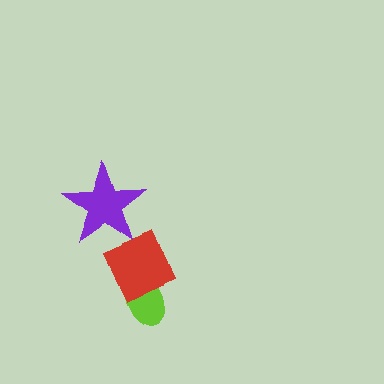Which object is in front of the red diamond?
The purple star is in front of the red diamond.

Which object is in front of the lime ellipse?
The red diamond is in front of the lime ellipse.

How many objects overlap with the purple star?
1 object overlaps with the purple star.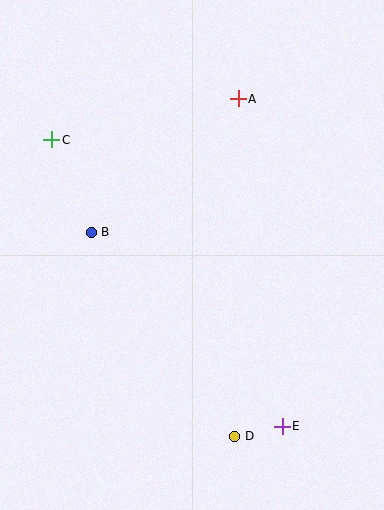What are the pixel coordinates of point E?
Point E is at (282, 426).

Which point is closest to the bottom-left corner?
Point D is closest to the bottom-left corner.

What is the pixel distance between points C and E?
The distance between C and E is 367 pixels.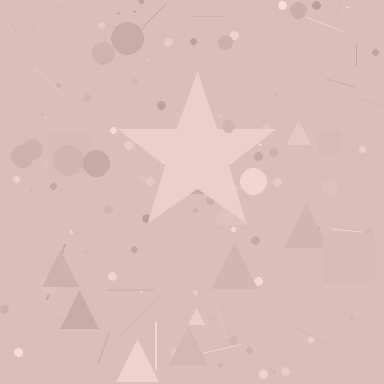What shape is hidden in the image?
A star is hidden in the image.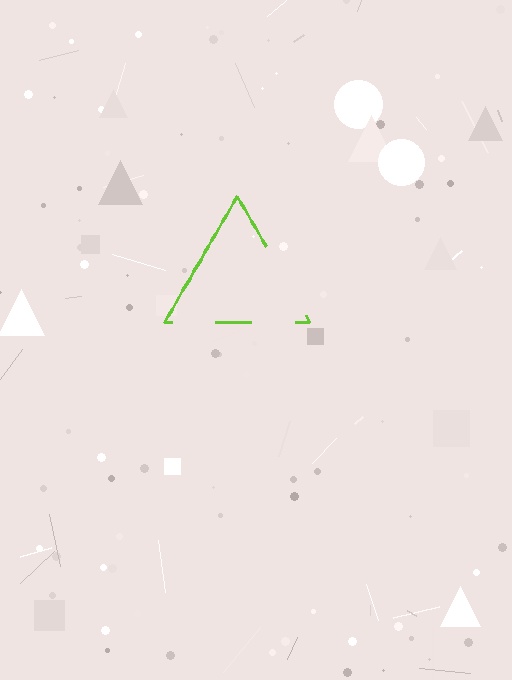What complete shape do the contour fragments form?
The contour fragments form a triangle.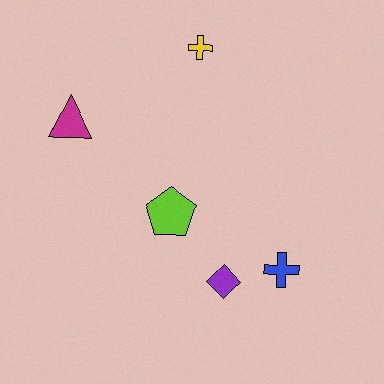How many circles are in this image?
There are no circles.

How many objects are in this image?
There are 5 objects.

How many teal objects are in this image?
There are no teal objects.